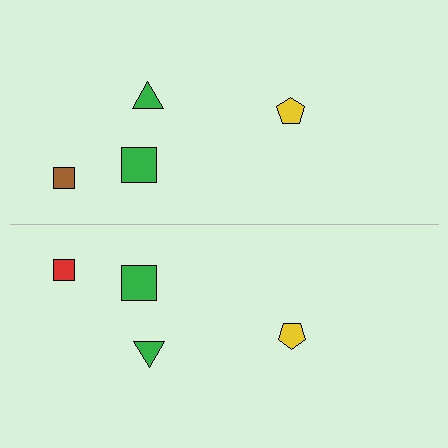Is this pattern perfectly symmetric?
No, the pattern is not perfectly symmetric. The red square on the bottom side breaks the symmetry — its mirror counterpart is brown.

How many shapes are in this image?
There are 8 shapes in this image.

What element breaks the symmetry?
The red square on the bottom side breaks the symmetry — its mirror counterpart is brown.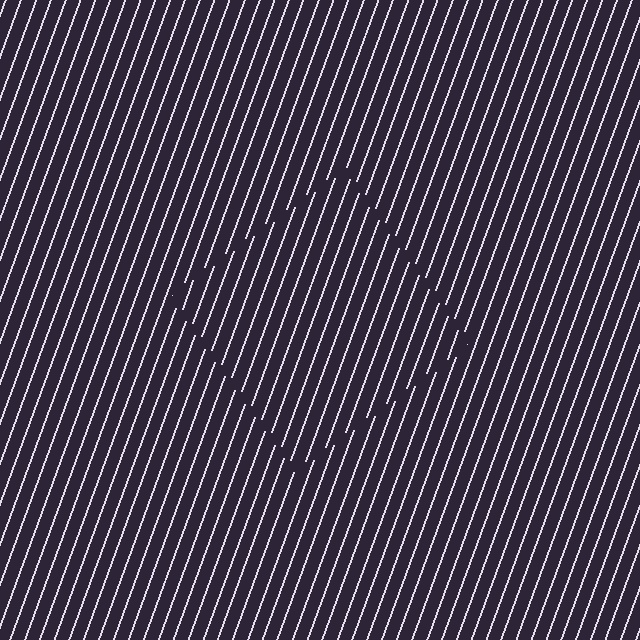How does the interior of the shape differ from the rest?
The interior of the shape contains the same grating, shifted by half a period — the contour is defined by the phase discontinuity where line-ends from the inner and outer gratings abut.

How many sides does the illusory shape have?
4 sides — the line-ends trace a square.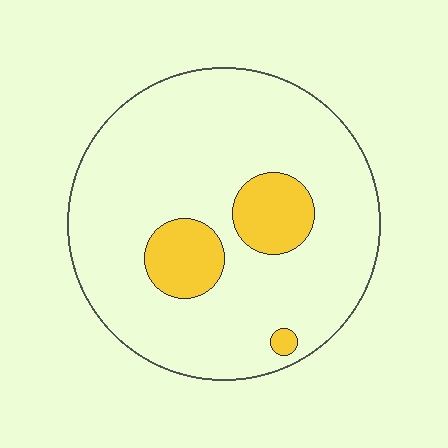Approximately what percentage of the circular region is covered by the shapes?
Approximately 15%.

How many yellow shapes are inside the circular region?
3.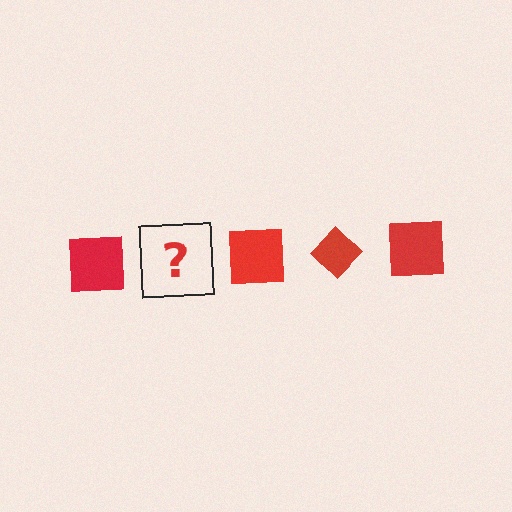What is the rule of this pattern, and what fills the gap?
The rule is that the pattern cycles through square, diamond shapes in red. The gap should be filled with a red diamond.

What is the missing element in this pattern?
The missing element is a red diamond.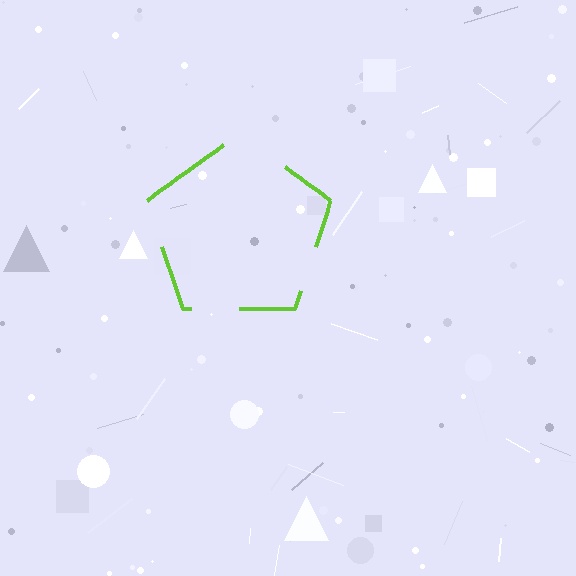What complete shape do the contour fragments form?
The contour fragments form a pentagon.